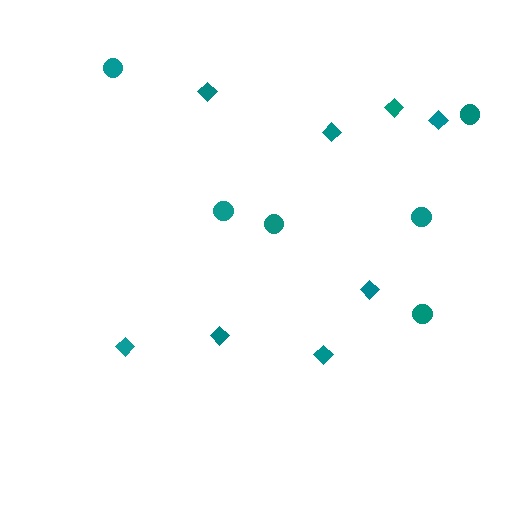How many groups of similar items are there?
There are 2 groups: one group of diamonds (8) and one group of circles (6).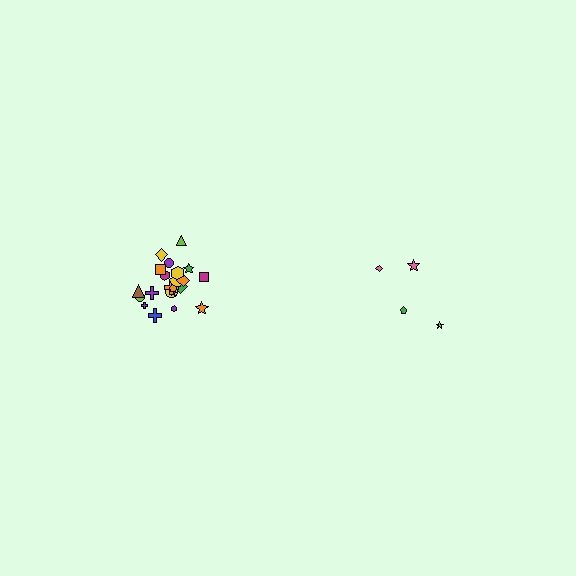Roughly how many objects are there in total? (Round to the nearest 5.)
Roughly 25 objects in total.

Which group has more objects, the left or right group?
The left group.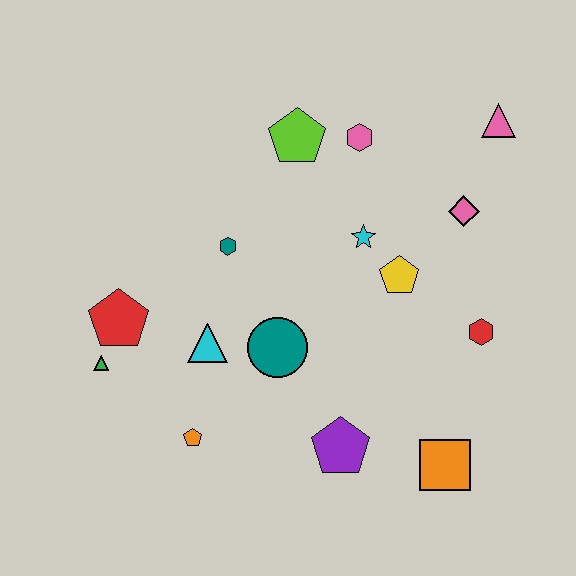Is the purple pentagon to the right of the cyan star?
No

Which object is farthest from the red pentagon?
The pink triangle is farthest from the red pentagon.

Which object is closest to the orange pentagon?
The cyan triangle is closest to the orange pentagon.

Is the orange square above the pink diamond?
No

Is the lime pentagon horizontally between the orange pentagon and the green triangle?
No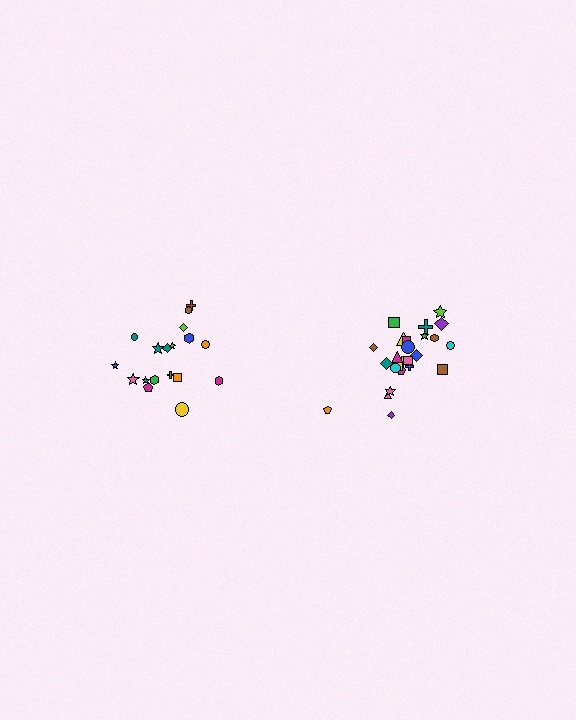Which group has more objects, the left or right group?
The right group.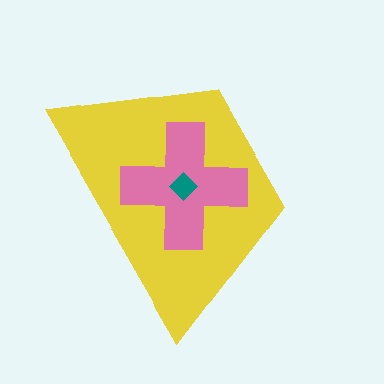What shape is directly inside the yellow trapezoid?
The pink cross.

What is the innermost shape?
The teal diamond.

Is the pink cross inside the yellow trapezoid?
Yes.